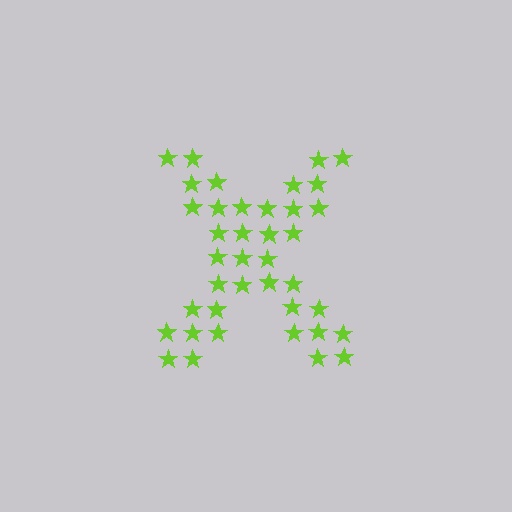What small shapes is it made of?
It is made of small stars.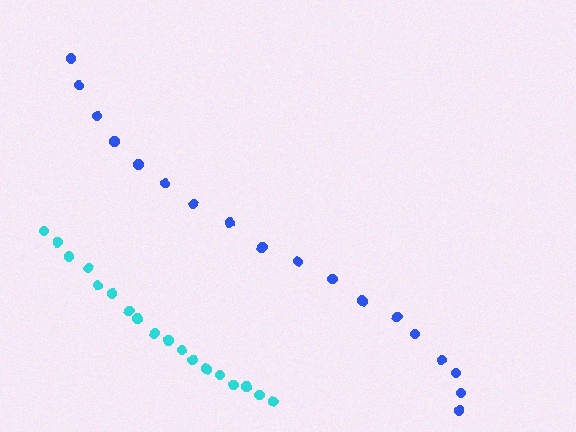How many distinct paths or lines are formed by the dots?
There are 2 distinct paths.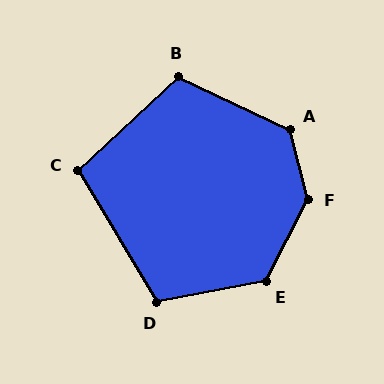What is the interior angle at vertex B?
Approximately 112 degrees (obtuse).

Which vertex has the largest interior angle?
F, at approximately 139 degrees.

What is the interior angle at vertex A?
Approximately 130 degrees (obtuse).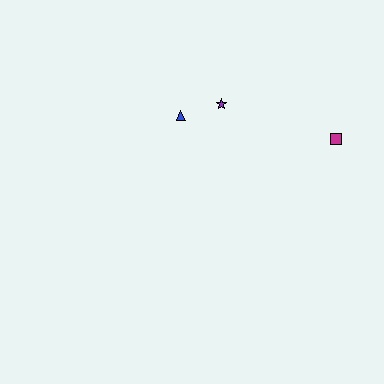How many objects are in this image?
There are 3 objects.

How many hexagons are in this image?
There are no hexagons.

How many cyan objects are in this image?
There are no cyan objects.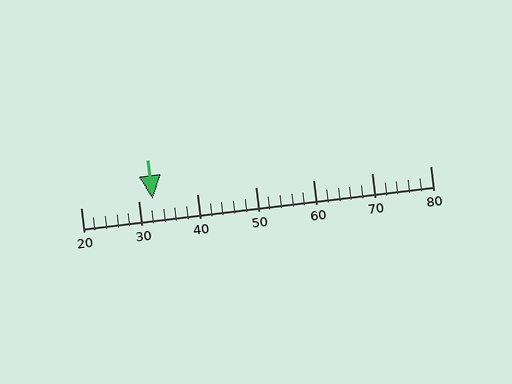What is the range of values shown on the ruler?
The ruler shows values from 20 to 80.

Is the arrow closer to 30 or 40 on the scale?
The arrow is closer to 30.